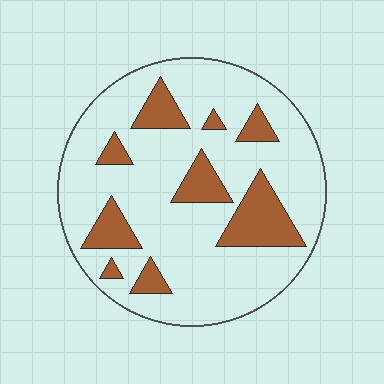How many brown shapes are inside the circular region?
9.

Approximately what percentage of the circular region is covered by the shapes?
Approximately 20%.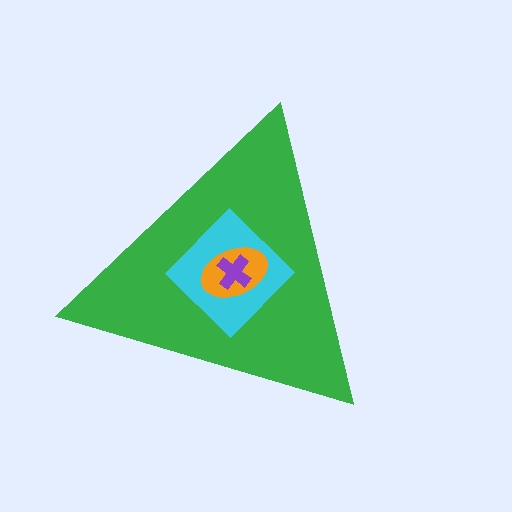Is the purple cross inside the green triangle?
Yes.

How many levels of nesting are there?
4.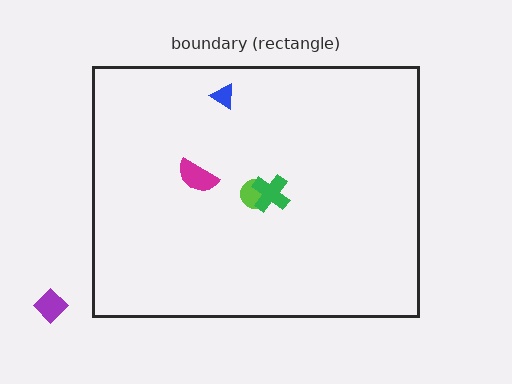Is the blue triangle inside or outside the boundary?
Inside.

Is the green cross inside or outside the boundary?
Inside.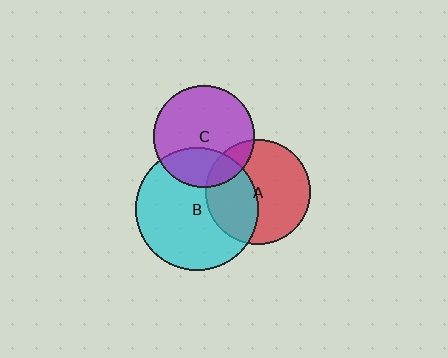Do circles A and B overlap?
Yes.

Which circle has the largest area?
Circle B (cyan).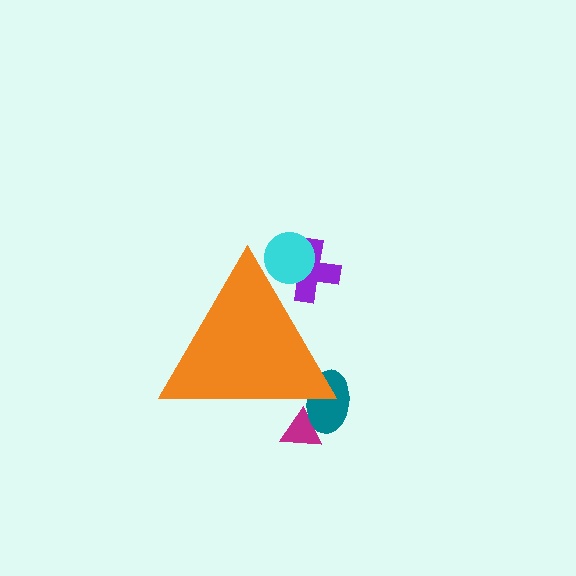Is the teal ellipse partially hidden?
Yes, the teal ellipse is partially hidden behind the orange triangle.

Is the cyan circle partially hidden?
Yes, the cyan circle is partially hidden behind the orange triangle.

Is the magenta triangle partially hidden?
Yes, the magenta triangle is partially hidden behind the orange triangle.